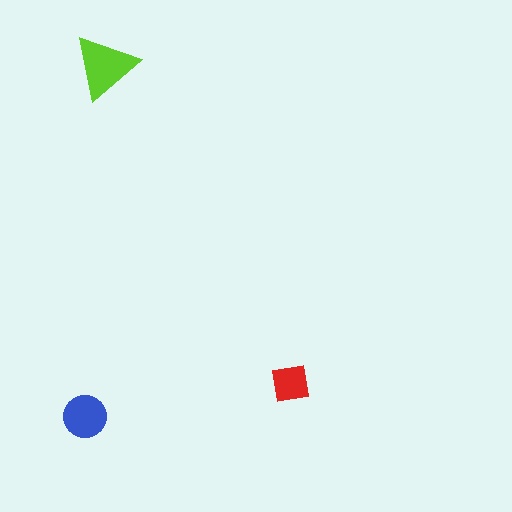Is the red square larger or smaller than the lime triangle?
Smaller.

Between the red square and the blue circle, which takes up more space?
The blue circle.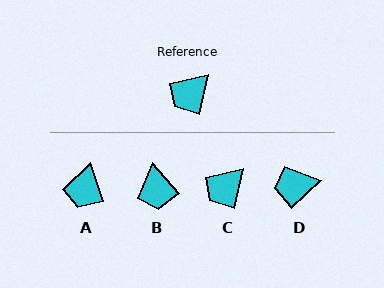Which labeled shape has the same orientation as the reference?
C.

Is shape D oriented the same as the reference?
No, it is off by about 35 degrees.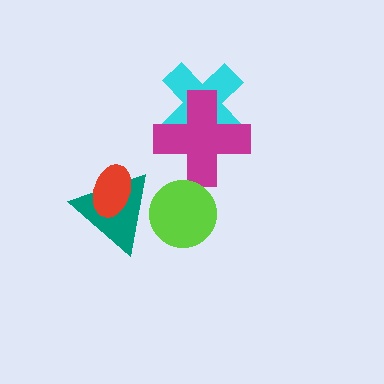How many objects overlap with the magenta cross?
1 object overlaps with the magenta cross.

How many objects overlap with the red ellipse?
1 object overlaps with the red ellipse.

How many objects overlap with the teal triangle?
2 objects overlap with the teal triangle.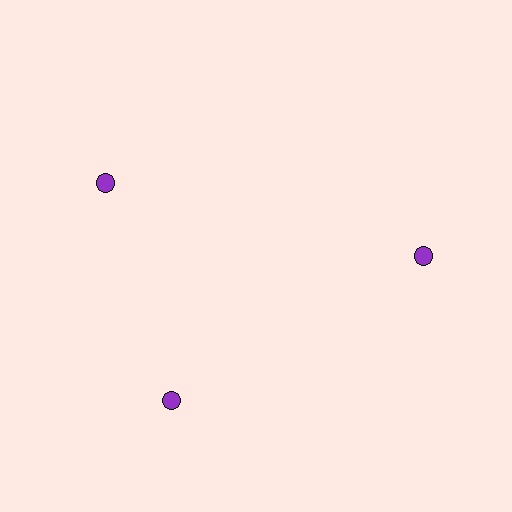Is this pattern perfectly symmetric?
No. The 3 purple circles are arranged in a ring, but one element near the 11 o'clock position is rotated out of alignment along the ring, breaking the 3-fold rotational symmetry.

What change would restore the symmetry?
The symmetry would be restored by rotating it back into even spacing with its neighbors so that all 3 circles sit at equal angles and equal distance from the center.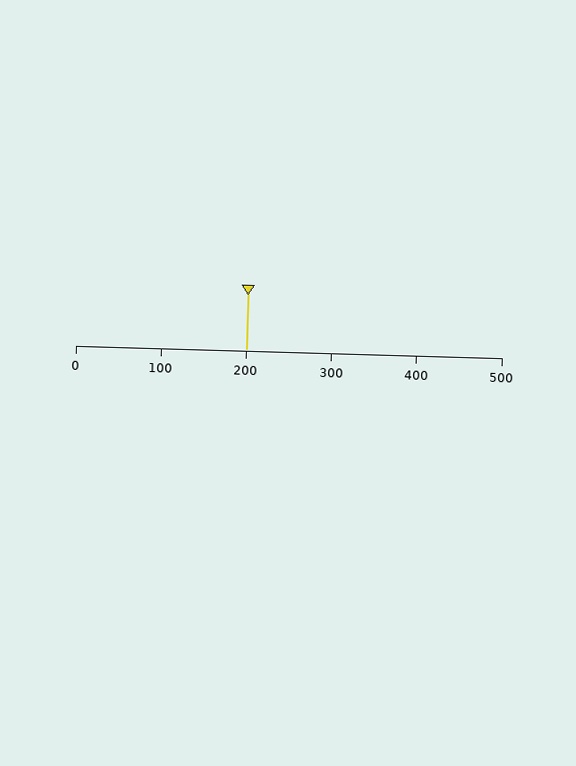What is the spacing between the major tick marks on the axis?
The major ticks are spaced 100 apart.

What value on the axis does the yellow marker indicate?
The marker indicates approximately 200.